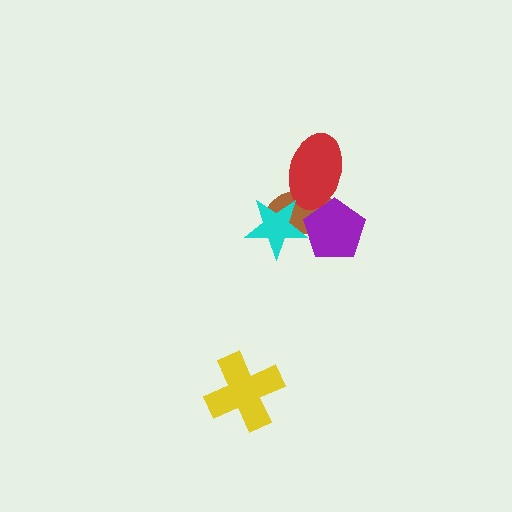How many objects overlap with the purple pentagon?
3 objects overlap with the purple pentagon.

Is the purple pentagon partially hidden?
Yes, it is partially covered by another shape.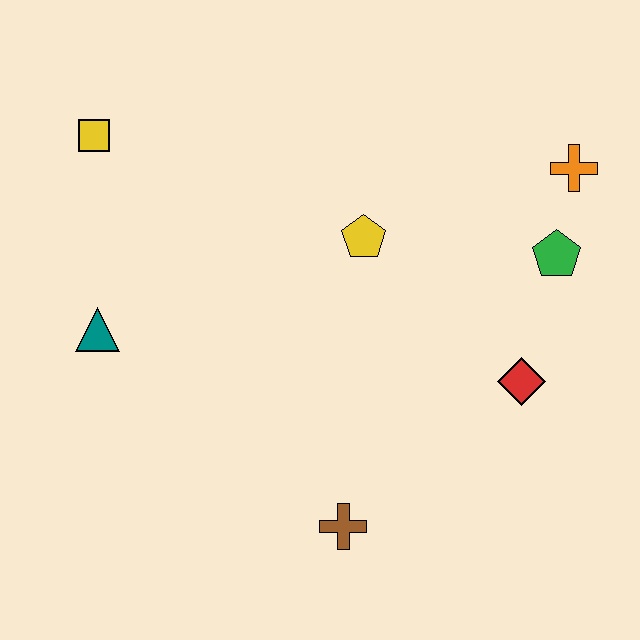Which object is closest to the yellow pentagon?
The green pentagon is closest to the yellow pentagon.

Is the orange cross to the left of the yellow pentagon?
No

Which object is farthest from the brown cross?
The yellow square is farthest from the brown cross.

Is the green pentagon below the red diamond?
No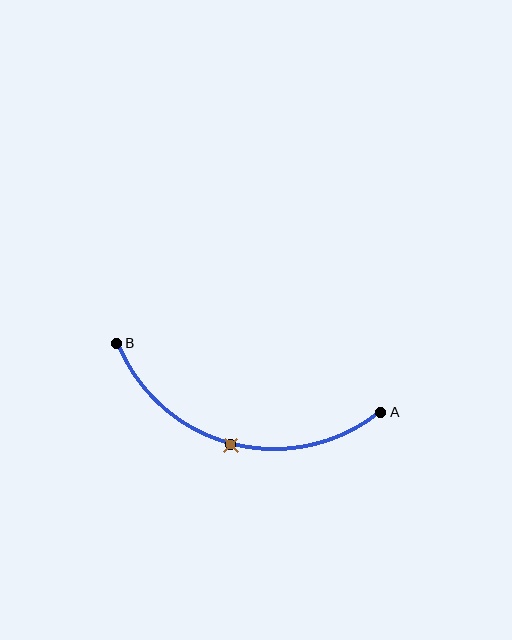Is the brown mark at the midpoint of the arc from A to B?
Yes. The brown mark lies on the arc at equal arc-length from both A and B — it is the arc midpoint.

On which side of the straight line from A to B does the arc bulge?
The arc bulges below the straight line connecting A and B.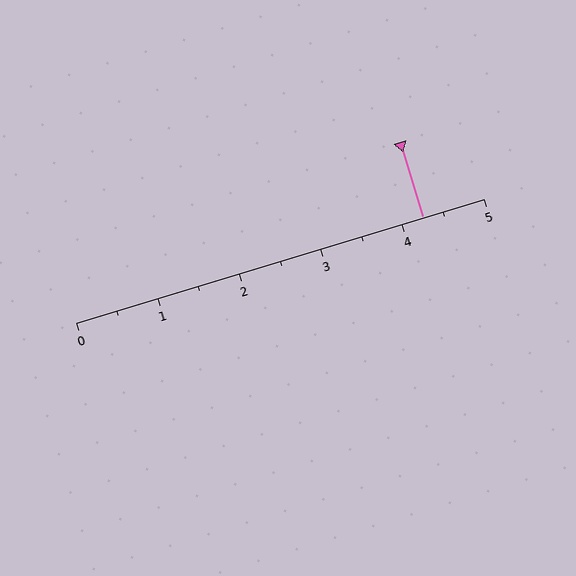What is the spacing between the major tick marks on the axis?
The major ticks are spaced 1 apart.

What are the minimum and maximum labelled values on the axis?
The axis runs from 0 to 5.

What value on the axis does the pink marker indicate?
The marker indicates approximately 4.2.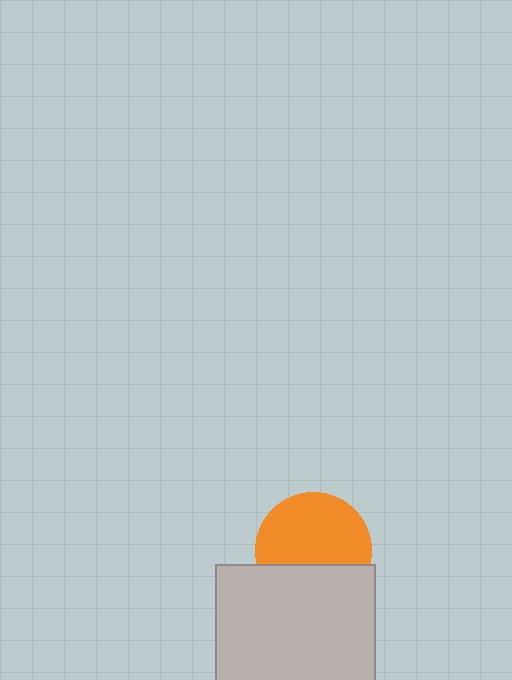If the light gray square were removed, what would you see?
You would see the complete orange circle.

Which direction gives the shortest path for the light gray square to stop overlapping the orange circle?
Moving down gives the shortest separation.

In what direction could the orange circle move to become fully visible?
The orange circle could move up. That would shift it out from behind the light gray square entirely.